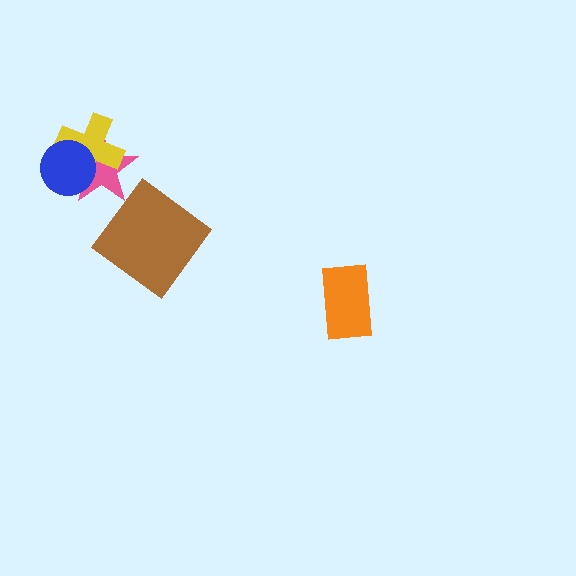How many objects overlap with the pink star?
2 objects overlap with the pink star.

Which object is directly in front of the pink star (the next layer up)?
The yellow cross is directly in front of the pink star.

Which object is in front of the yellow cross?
The blue circle is in front of the yellow cross.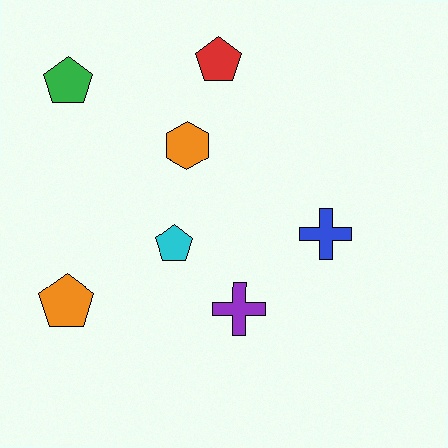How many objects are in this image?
There are 7 objects.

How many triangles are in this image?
There are no triangles.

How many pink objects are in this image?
There are no pink objects.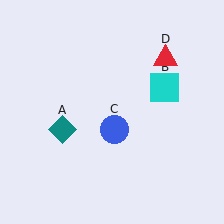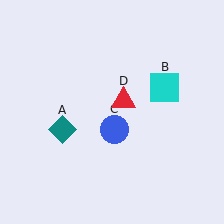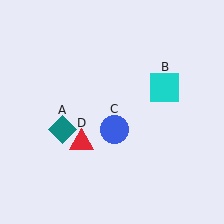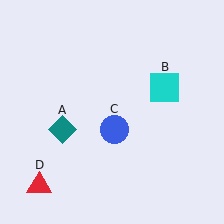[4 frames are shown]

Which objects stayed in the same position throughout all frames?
Teal diamond (object A) and cyan square (object B) and blue circle (object C) remained stationary.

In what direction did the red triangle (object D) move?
The red triangle (object D) moved down and to the left.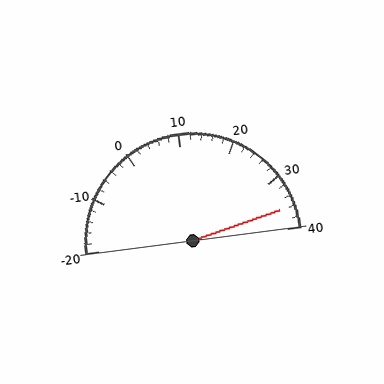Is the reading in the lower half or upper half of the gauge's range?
The reading is in the upper half of the range (-20 to 40).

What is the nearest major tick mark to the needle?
The nearest major tick mark is 40.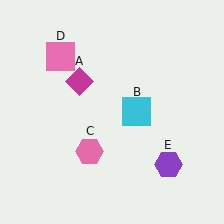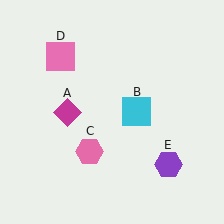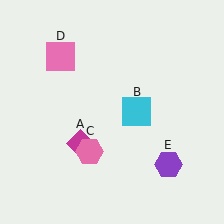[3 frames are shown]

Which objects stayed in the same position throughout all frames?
Cyan square (object B) and pink hexagon (object C) and pink square (object D) and purple hexagon (object E) remained stationary.